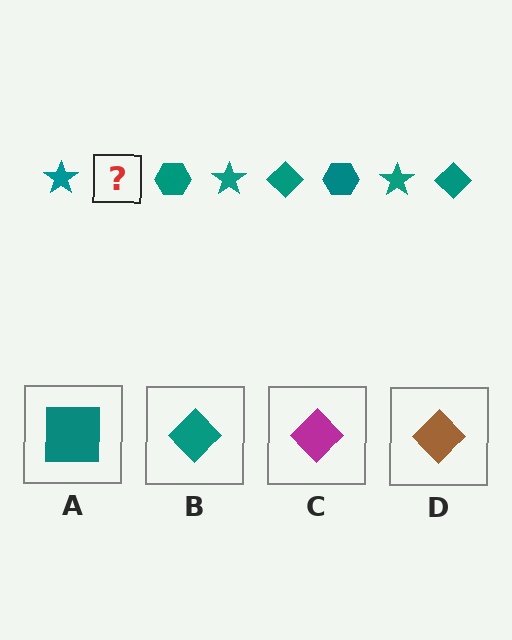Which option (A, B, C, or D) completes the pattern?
B.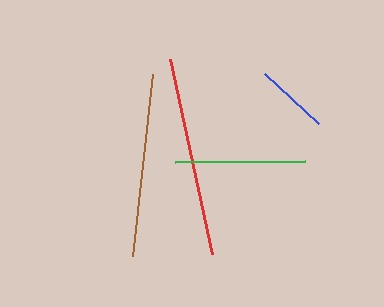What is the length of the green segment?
The green segment is approximately 129 pixels long.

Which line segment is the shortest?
The blue line is the shortest at approximately 74 pixels.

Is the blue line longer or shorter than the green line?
The green line is longer than the blue line.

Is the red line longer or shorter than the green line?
The red line is longer than the green line.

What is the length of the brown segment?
The brown segment is approximately 183 pixels long.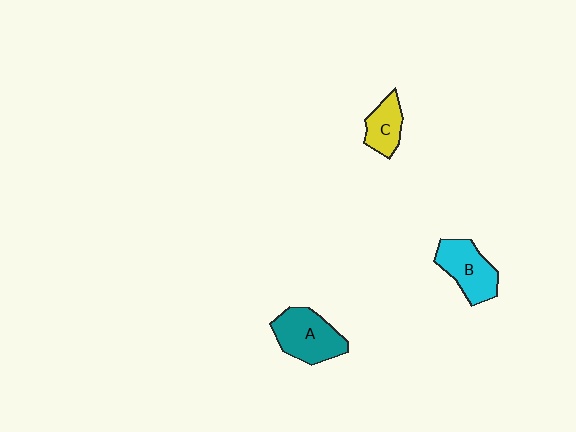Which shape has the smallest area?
Shape C (yellow).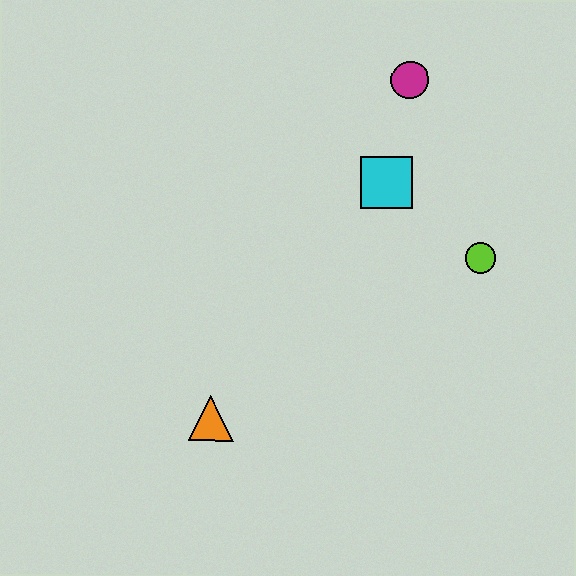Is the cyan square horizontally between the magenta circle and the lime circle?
No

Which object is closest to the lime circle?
The cyan square is closest to the lime circle.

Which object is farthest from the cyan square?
The orange triangle is farthest from the cyan square.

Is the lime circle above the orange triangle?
Yes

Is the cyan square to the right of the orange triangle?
Yes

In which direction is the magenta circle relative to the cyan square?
The magenta circle is above the cyan square.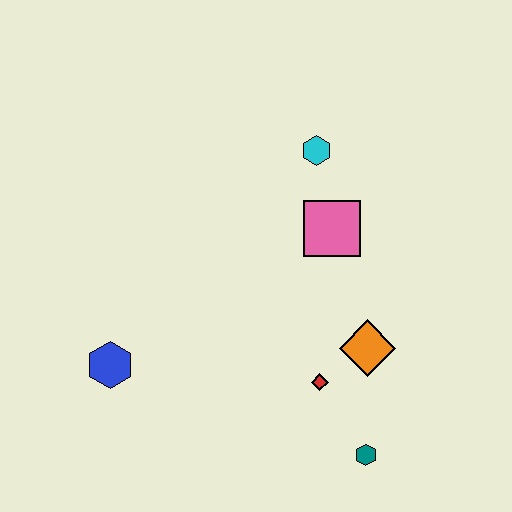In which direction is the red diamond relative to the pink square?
The red diamond is below the pink square.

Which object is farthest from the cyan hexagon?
The teal hexagon is farthest from the cyan hexagon.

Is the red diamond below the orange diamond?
Yes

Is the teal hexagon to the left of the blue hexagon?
No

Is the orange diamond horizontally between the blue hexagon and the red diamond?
No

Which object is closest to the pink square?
The cyan hexagon is closest to the pink square.